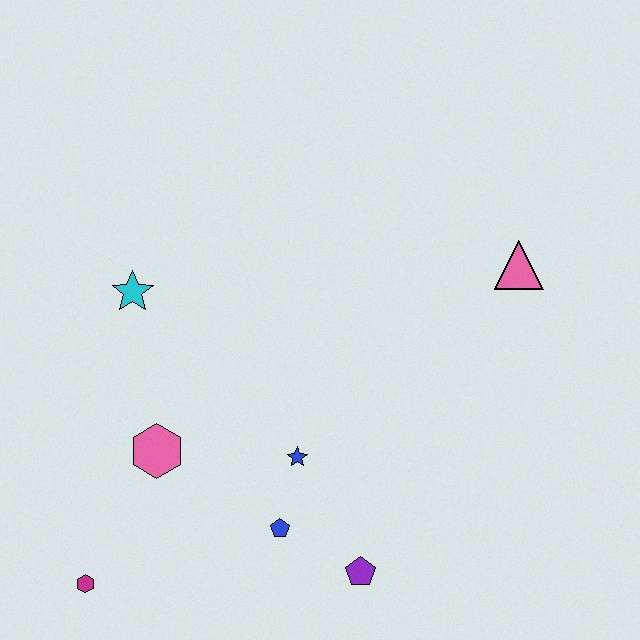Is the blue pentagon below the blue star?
Yes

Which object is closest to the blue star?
The blue pentagon is closest to the blue star.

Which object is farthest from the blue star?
The pink triangle is farthest from the blue star.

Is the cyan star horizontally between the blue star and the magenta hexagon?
Yes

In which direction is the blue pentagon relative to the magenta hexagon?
The blue pentagon is to the right of the magenta hexagon.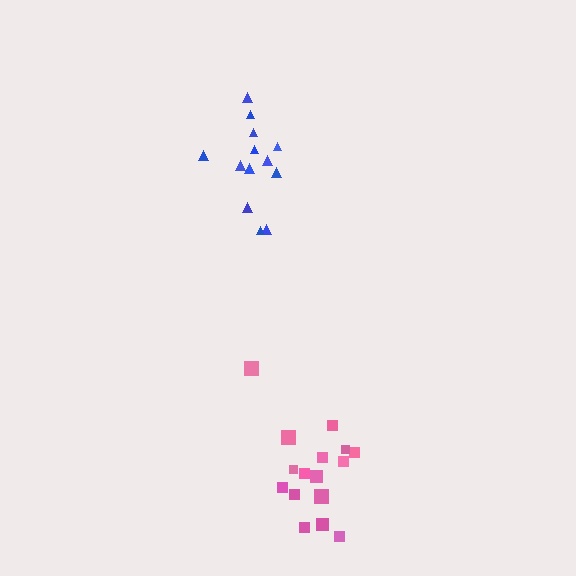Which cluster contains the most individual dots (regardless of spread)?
Pink (16).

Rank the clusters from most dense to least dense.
blue, pink.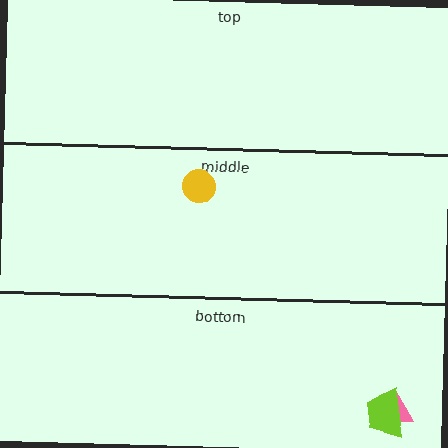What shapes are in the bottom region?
The pink triangle, the lime trapezoid.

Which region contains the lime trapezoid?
The bottom region.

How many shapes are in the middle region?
1.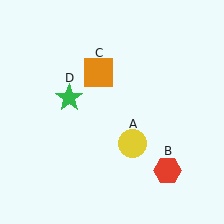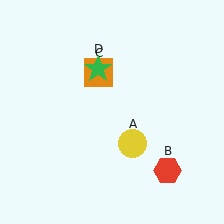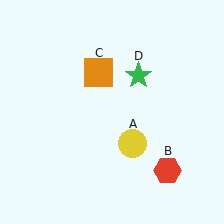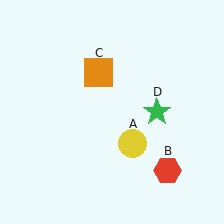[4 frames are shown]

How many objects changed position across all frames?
1 object changed position: green star (object D).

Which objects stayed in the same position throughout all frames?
Yellow circle (object A) and red hexagon (object B) and orange square (object C) remained stationary.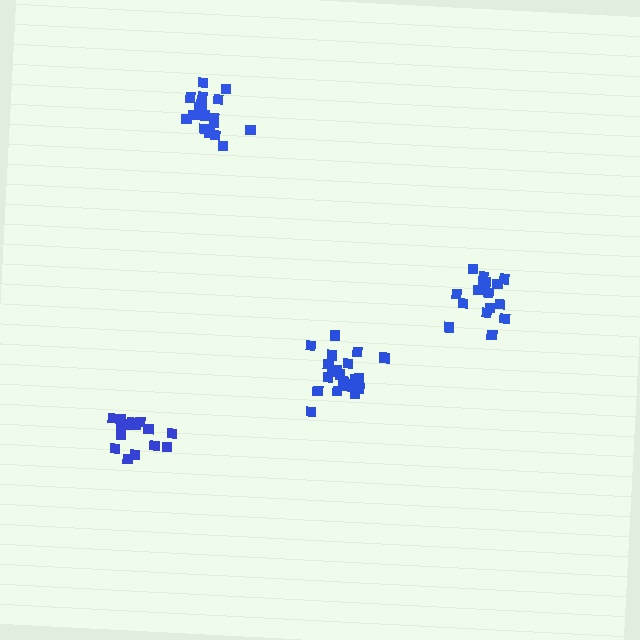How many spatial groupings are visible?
There are 4 spatial groupings.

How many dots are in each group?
Group 1: 21 dots, Group 2: 15 dots, Group 3: 17 dots, Group 4: 18 dots (71 total).